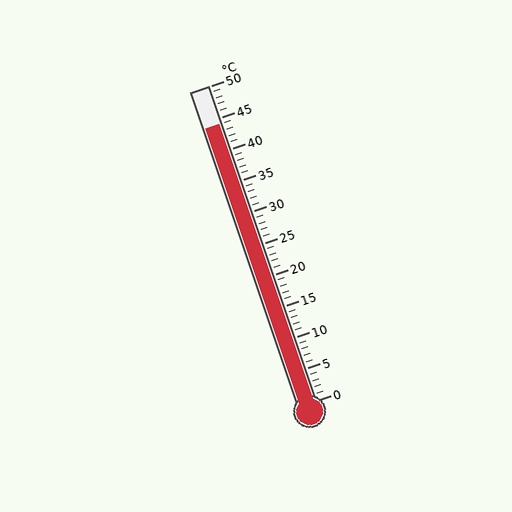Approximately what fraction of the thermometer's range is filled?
The thermometer is filled to approximately 90% of its range.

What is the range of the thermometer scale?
The thermometer scale ranges from 0°C to 50°C.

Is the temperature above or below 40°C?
The temperature is above 40°C.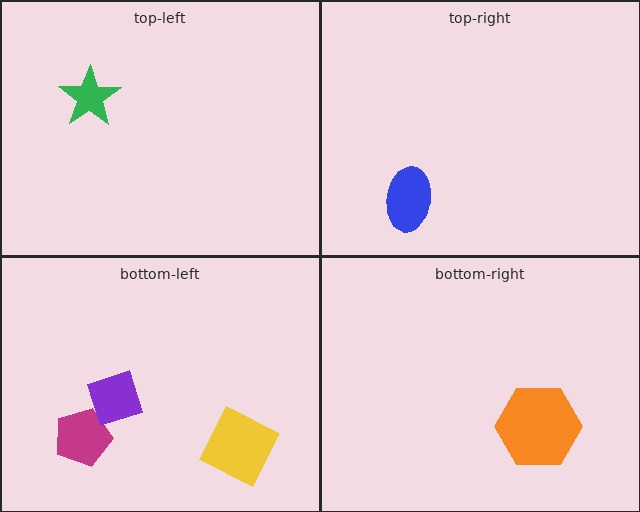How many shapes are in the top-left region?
1.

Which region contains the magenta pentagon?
The bottom-left region.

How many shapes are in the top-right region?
1.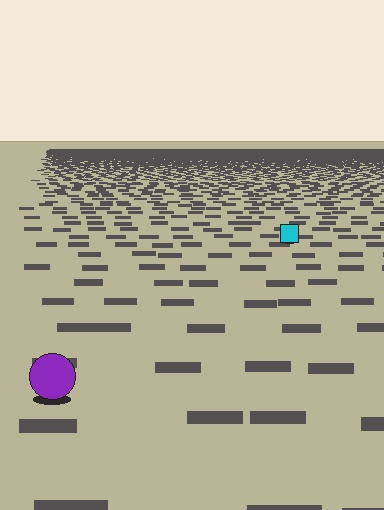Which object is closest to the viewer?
The purple circle is closest. The texture marks near it are larger and more spread out.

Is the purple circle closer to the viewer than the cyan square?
Yes. The purple circle is closer — you can tell from the texture gradient: the ground texture is coarser near it.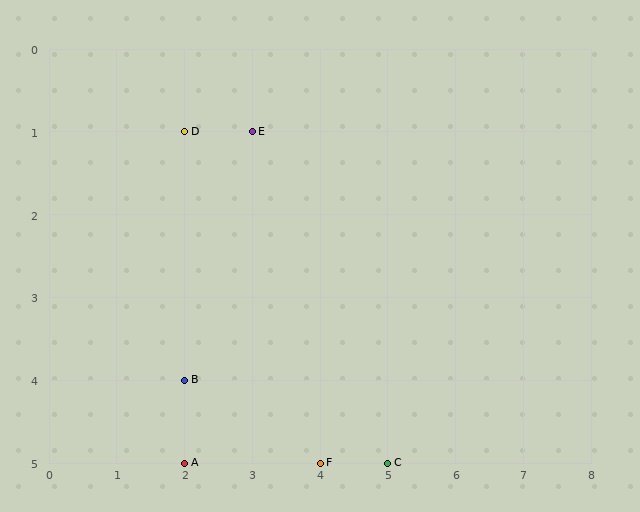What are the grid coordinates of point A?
Point A is at grid coordinates (2, 5).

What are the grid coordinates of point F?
Point F is at grid coordinates (4, 5).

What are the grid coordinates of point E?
Point E is at grid coordinates (3, 1).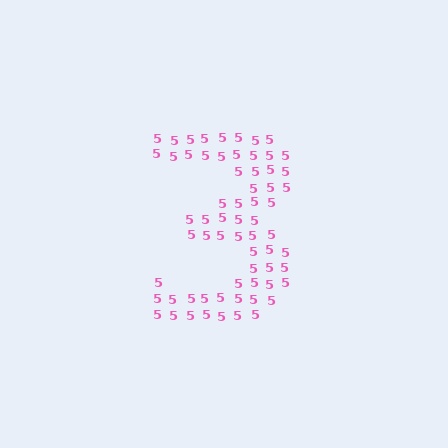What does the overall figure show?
The overall figure shows the digit 3.